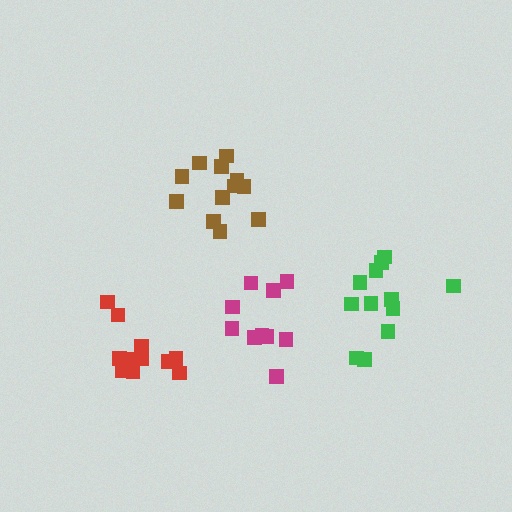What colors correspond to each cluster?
The clusters are colored: red, brown, green, magenta.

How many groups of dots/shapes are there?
There are 4 groups.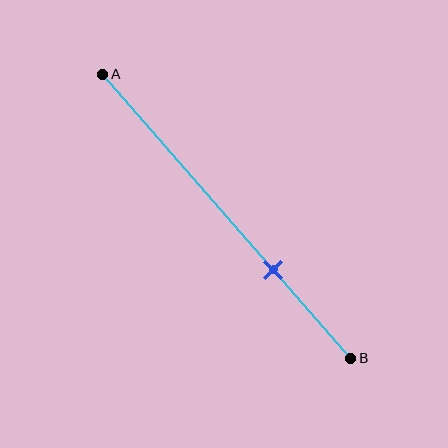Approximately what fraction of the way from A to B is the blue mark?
The blue mark is approximately 70% of the way from A to B.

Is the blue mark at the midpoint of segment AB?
No, the mark is at about 70% from A, not at the 50% midpoint.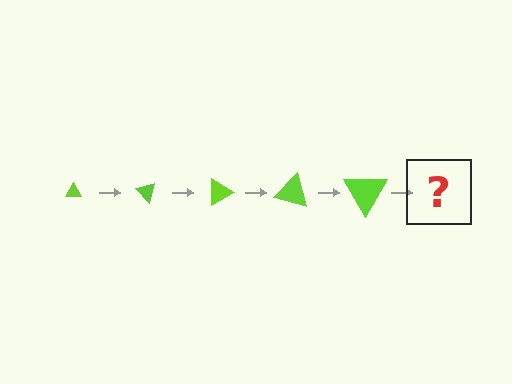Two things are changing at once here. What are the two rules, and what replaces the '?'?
The two rules are that the triangle grows larger each step and it rotates 45 degrees each step. The '?' should be a triangle, larger than the previous one and rotated 225 degrees from the start.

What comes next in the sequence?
The next element should be a triangle, larger than the previous one and rotated 225 degrees from the start.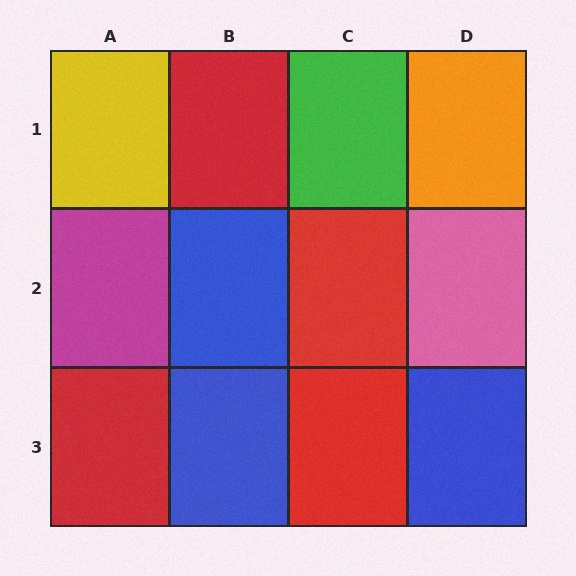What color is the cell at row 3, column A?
Red.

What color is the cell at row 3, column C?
Red.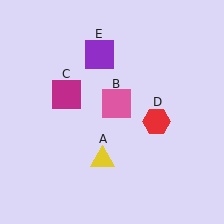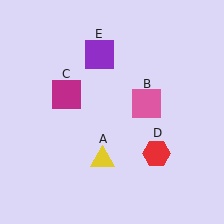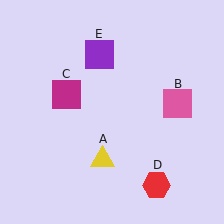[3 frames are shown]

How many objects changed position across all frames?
2 objects changed position: pink square (object B), red hexagon (object D).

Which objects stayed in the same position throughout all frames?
Yellow triangle (object A) and magenta square (object C) and purple square (object E) remained stationary.